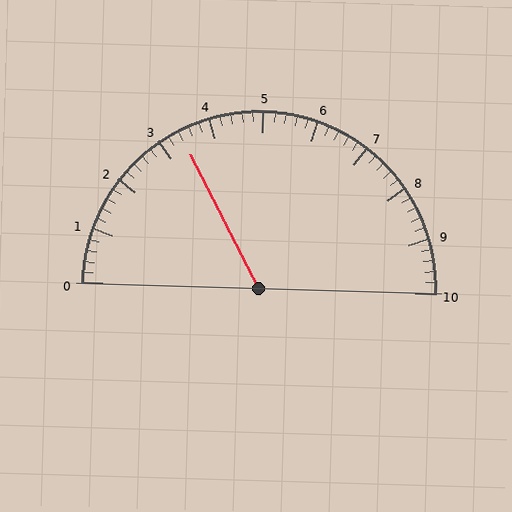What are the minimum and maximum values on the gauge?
The gauge ranges from 0 to 10.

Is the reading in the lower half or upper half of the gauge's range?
The reading is in the lower half of the range (0 to 10).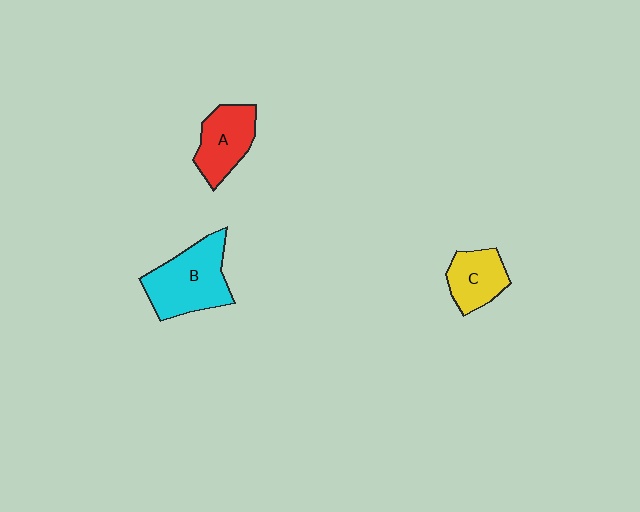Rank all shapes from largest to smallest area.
From largest to smallest: B (cyan), A (red), C (yellow).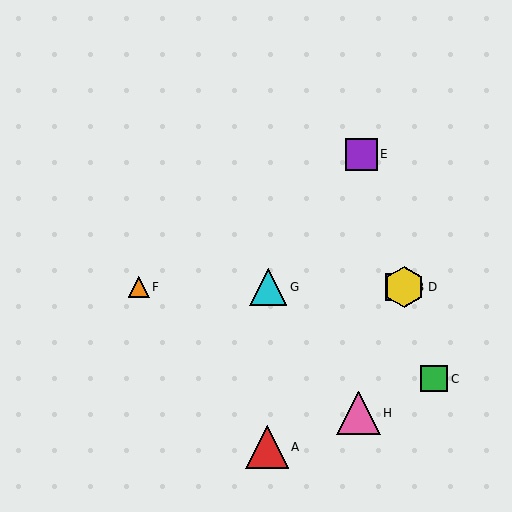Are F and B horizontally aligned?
Yes, both are at y≈287.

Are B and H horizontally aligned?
No, B is at y≈287 and H is at y≈413.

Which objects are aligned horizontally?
Objects B, D, F, G are aligned horizontally.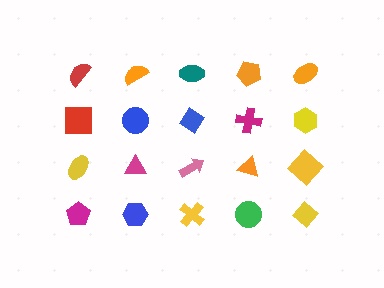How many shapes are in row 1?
5 shapes.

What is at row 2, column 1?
A red square.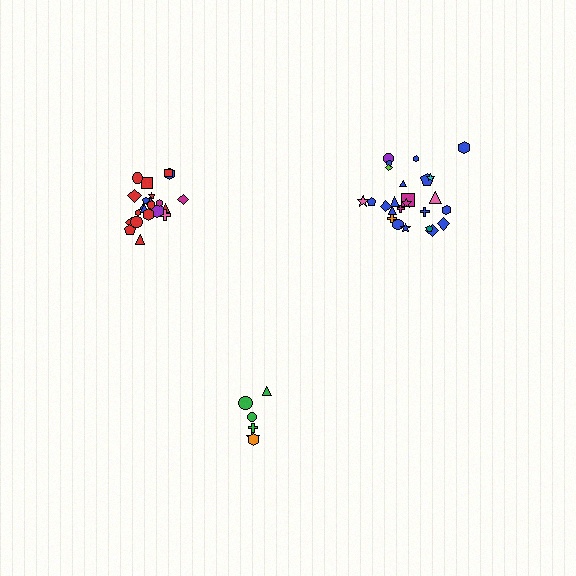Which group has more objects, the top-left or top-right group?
The top-right group.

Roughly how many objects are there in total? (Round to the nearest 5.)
Roughly 55 objects in total.